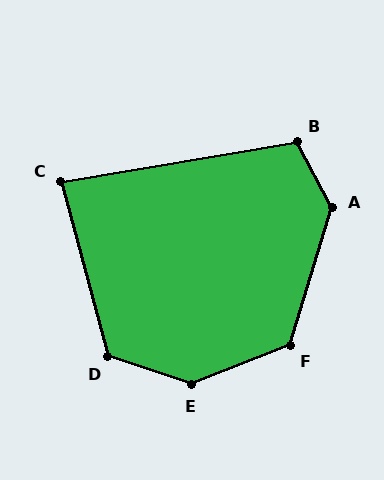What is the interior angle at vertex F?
Approximately 128 degrees (obtuse).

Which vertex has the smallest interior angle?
C, at approximately 84 degrees.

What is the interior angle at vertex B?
Approximately 108 degrees (obtuse).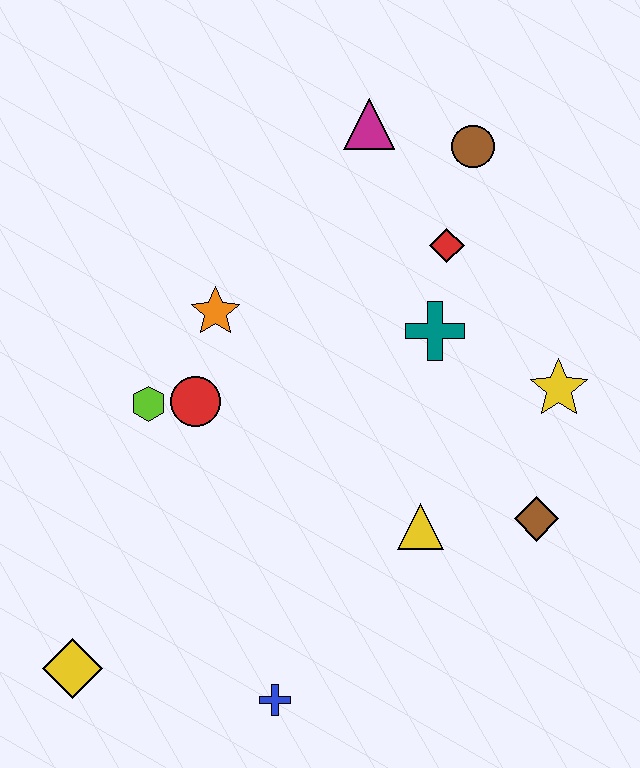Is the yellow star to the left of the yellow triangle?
No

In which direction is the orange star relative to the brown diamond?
The orange star is to the left of the brown diamond.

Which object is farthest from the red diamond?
The yellow diamond is farthest from the red diamond.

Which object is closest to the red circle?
The lime hexagon is closest to the red circle.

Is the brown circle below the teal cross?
No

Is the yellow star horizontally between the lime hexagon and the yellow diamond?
No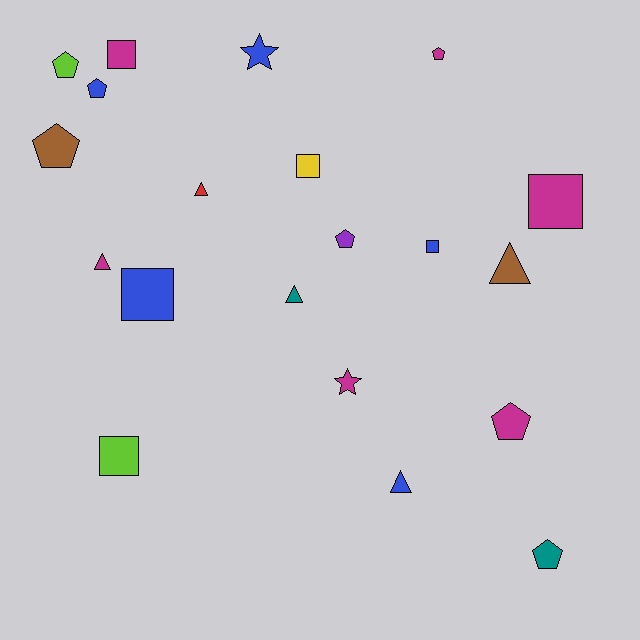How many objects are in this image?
There are 20 objects.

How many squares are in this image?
There are 6 squares.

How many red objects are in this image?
There is 1 red object.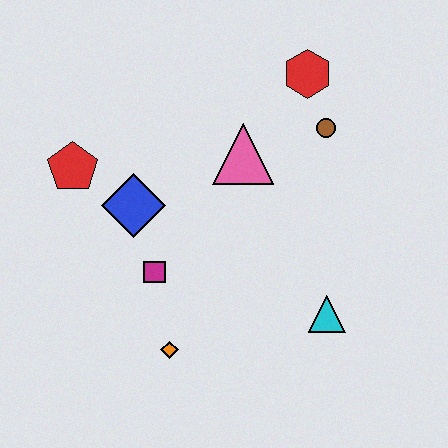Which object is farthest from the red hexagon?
The orange diamond is farthest from the red hexagon.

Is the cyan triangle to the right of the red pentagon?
Yes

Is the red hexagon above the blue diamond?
Yes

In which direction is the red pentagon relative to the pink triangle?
The red pentagon is to the left of the pink triangle.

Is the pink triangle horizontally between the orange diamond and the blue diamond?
No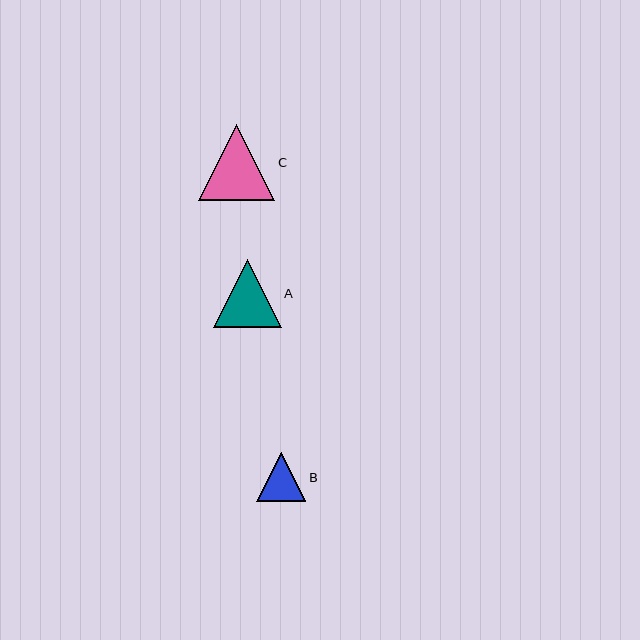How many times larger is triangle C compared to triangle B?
Triangle C is approximately 1.6 times the size of triangle B.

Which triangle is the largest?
Triangle C is the largest with a size of approximately 76 pixels.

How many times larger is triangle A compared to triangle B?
Triangle A is approximately 1.4 times the size of triangle B.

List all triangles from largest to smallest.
From largest to smallest: C, A, B.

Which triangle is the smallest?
Triangle B is the smallest with a size of approximately 49 pixels.